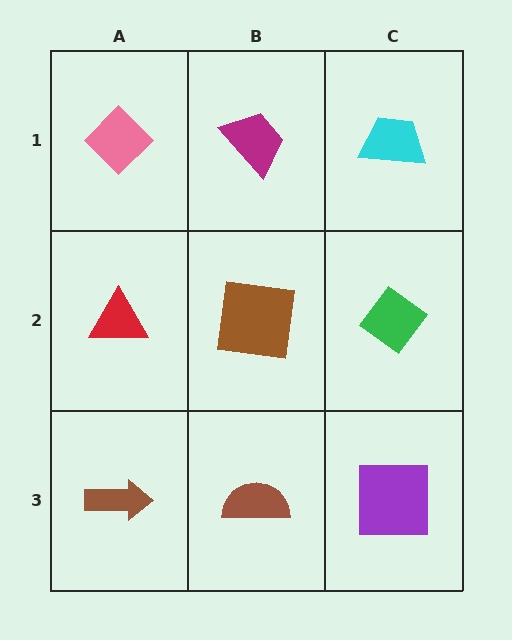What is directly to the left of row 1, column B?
A pink diamond.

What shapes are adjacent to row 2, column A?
A pink diamond (row 1, column A), a brown arrow (row 3, column A), a brown square (row 2, column B).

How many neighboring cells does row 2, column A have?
3.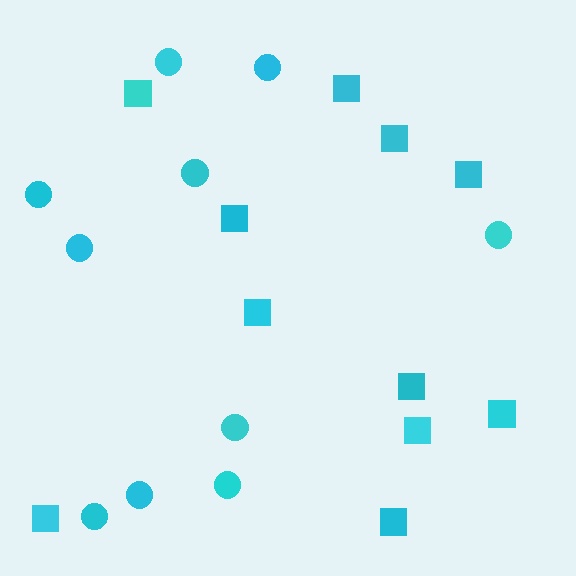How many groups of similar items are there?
There are 2 groups: one group of squares (11) and one group of circles (10).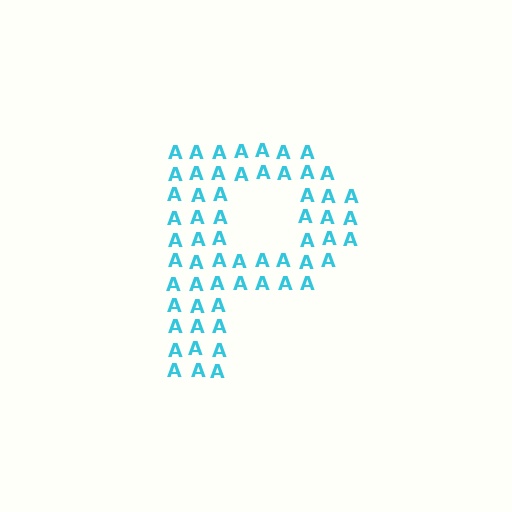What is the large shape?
The large shape is the letter P.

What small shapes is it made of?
It is made of small letter A's.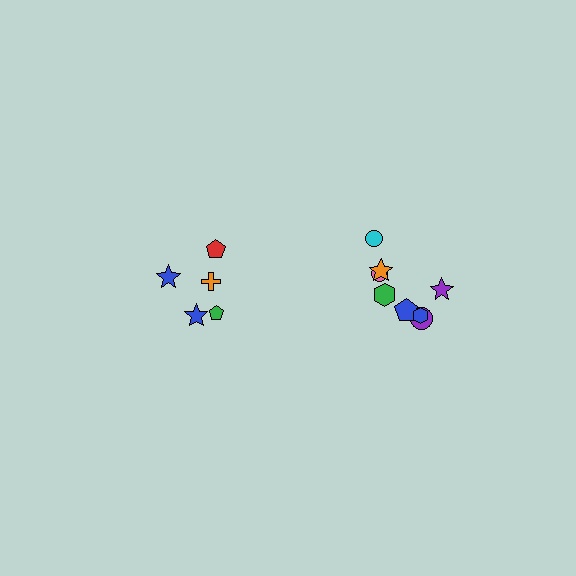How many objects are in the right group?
There are 8 objects.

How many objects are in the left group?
There are 5 objects.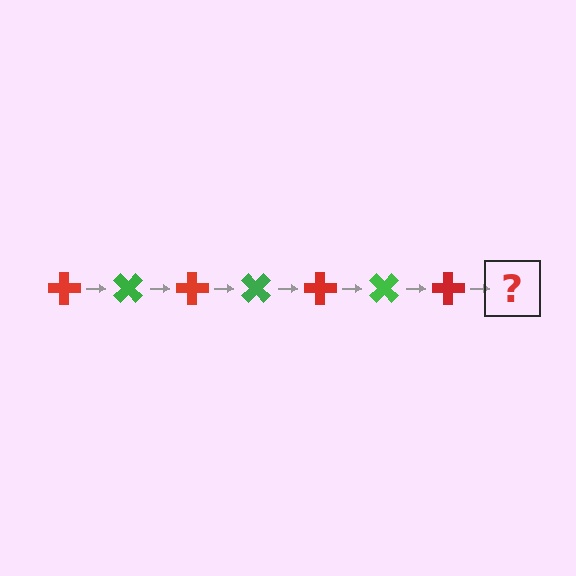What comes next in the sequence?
The next element should be a green cross, rotated 315 degrees from the start.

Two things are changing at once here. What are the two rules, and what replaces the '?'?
The two rules are that it rotates 45 degrees each step and the color cycles through red and green. The '?' should be a green cross, rotated 315 degrees from the start.